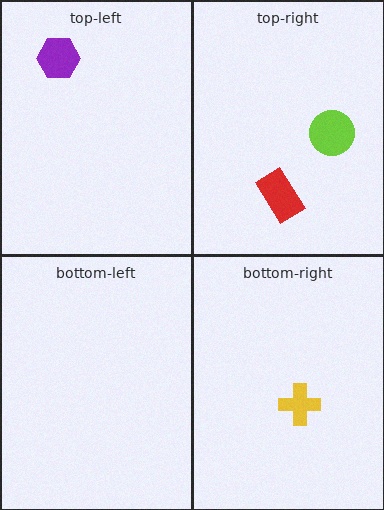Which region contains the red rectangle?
The top-right region.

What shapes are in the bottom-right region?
The yellow cross.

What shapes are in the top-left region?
The purple hexagon.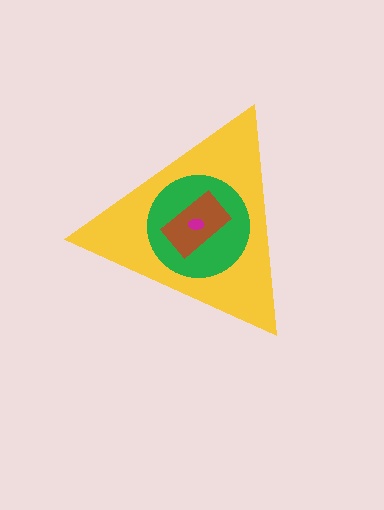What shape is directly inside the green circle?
The brown rectangle.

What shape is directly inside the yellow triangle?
The green circle.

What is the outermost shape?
The yellow triangle.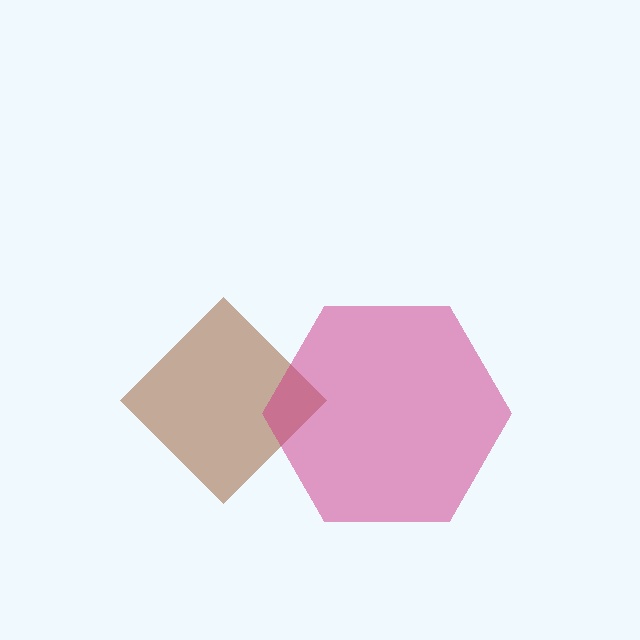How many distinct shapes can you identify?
There are 2 distinct shapes: a brown diamond, a magenta hexagon.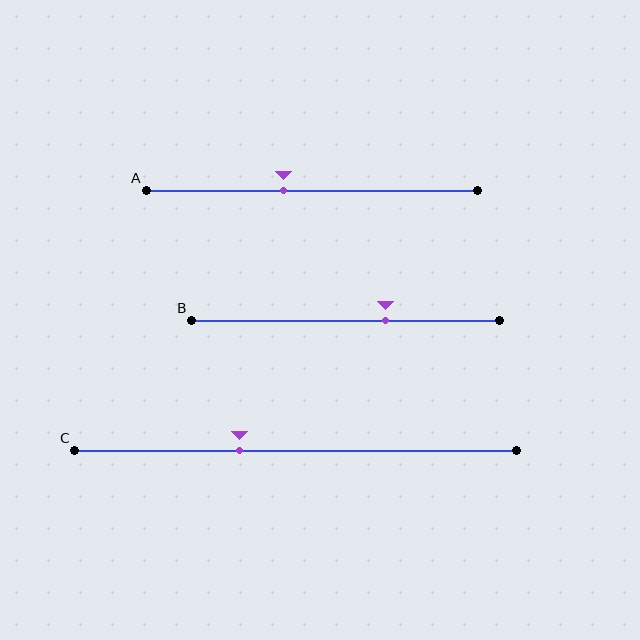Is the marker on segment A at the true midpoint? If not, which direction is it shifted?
No, the marker on segment A is shifted to the left by about 9% of the segment length.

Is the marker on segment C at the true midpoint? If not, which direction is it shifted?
No, the marker on segment C is shifted to the left by about 13% of the segment length.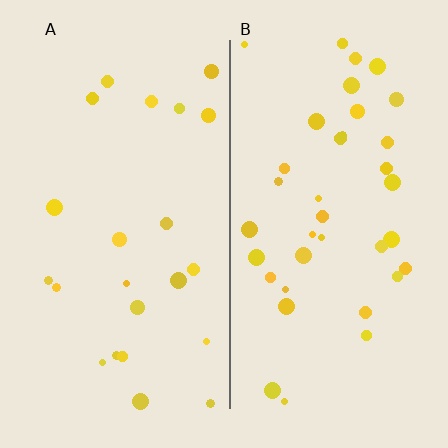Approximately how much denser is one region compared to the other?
Approximately 1.7× — region B over region A.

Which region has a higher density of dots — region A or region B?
B (the right).